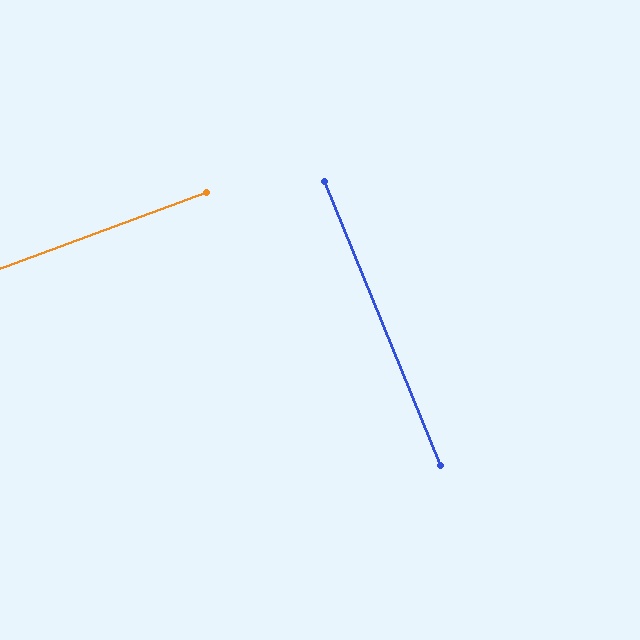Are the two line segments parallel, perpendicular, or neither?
Perpendicular — they meet at approximately 88°.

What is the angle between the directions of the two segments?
Approximately 88 degrees.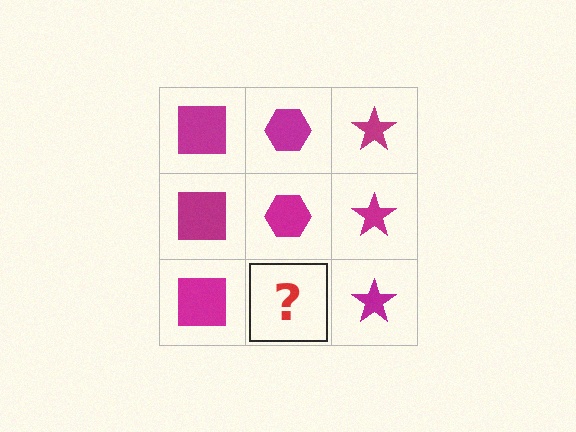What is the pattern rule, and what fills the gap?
The rule is that each column has a consistent shape. The gap should be filled with a magenta hexagon.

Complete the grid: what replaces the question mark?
The question mark should be replaced with a magenta hexagon.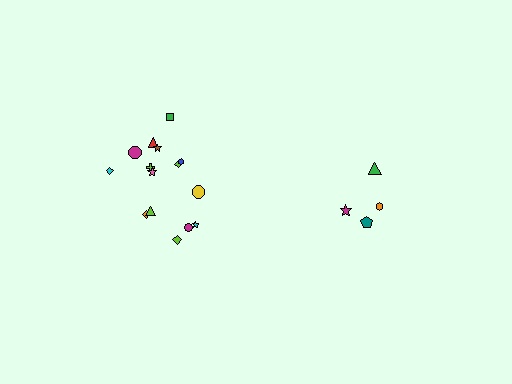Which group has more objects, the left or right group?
The left group.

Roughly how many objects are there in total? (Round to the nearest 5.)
Roughly 20 objects in total.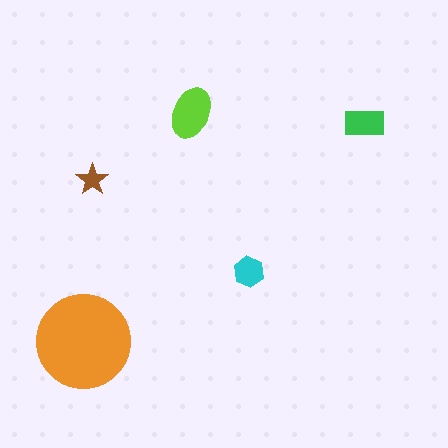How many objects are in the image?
There are 5 objects in the image.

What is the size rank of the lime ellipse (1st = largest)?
2nd.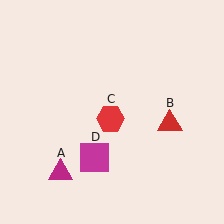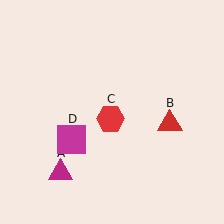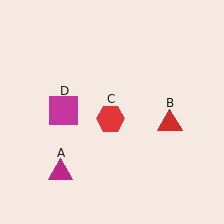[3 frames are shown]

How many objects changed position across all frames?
1 object changed position: magenta square (object D).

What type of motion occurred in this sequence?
The magenta square (object D) rotated clockwise around the center of the scene.